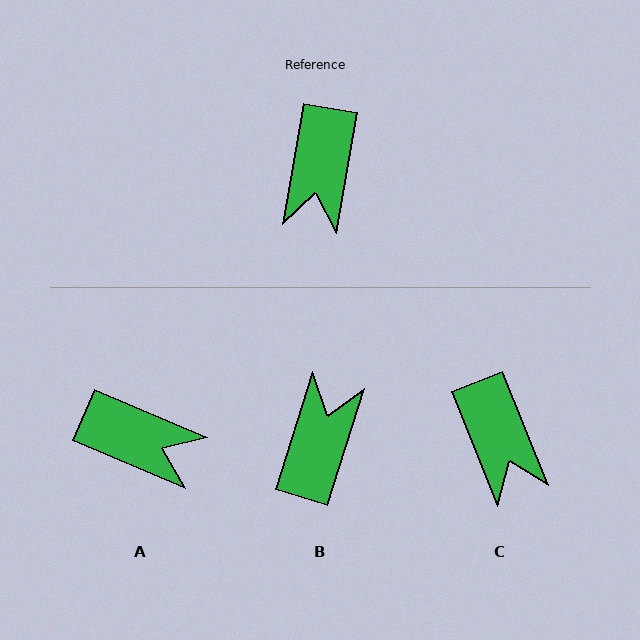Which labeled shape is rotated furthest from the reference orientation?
B, about 172 degrees away.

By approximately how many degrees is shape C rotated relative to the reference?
Approximately 31 degrees counter-clockwise.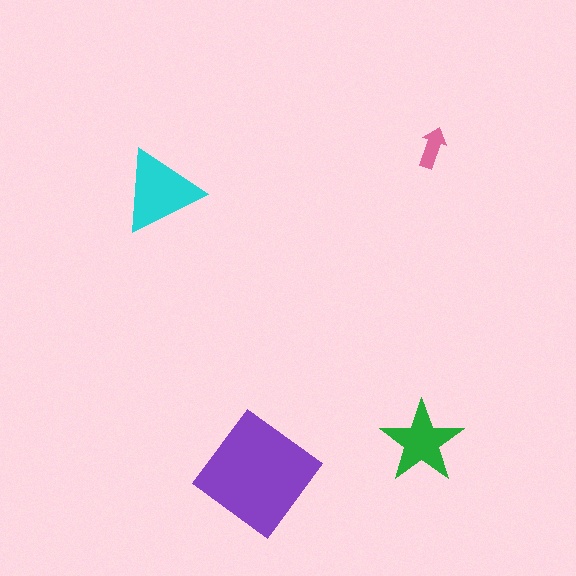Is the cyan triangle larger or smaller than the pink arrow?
Larger.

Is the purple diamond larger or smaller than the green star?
Larger.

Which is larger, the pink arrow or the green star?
The green star.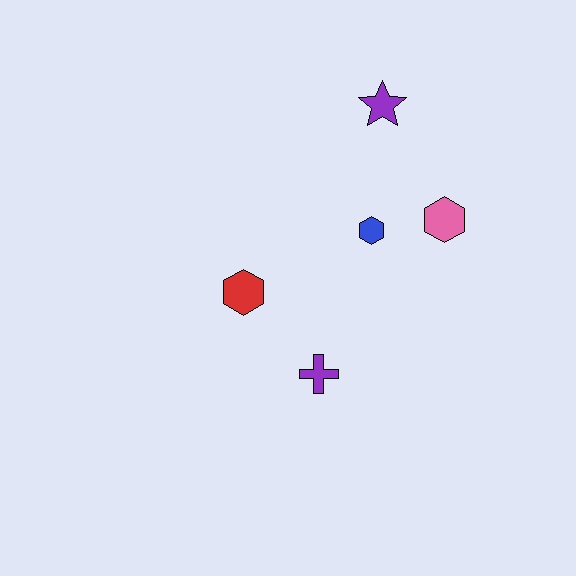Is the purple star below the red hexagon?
No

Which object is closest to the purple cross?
The red hexagon is closest to the purple cross.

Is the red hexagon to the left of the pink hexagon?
Yes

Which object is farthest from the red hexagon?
The purple star is farthest from the red hexagon.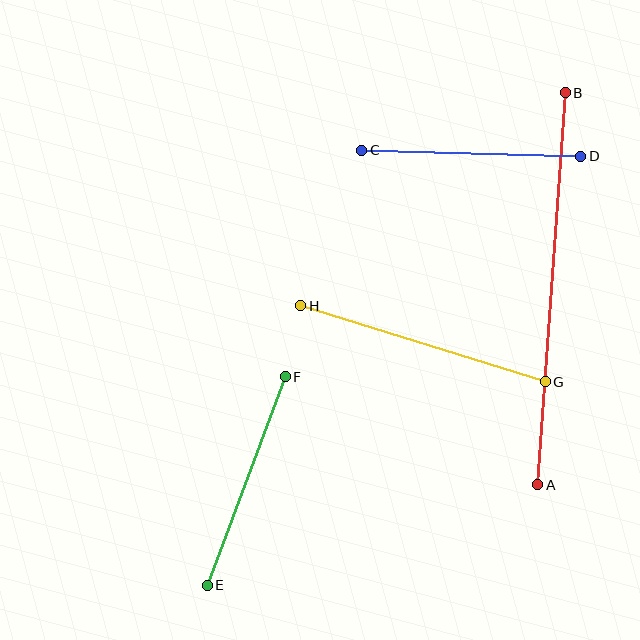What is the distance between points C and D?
The distance is approximately 219 pixels.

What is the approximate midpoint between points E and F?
The midpoint is at approximately (246, 481) pixels.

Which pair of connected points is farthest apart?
Points A and B are farthest apart.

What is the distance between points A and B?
The distance is approximately 393 pixels.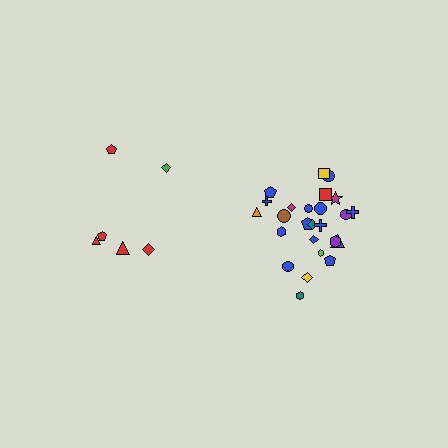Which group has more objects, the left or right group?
The right group.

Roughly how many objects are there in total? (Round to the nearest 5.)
Roughly 30 objects in total.